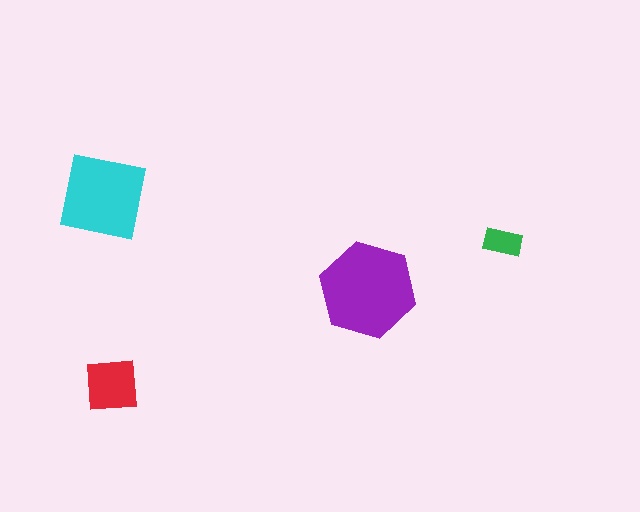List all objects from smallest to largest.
The green rectangle, the red square, the cyan square, the purple hexagon.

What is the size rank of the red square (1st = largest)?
3rd.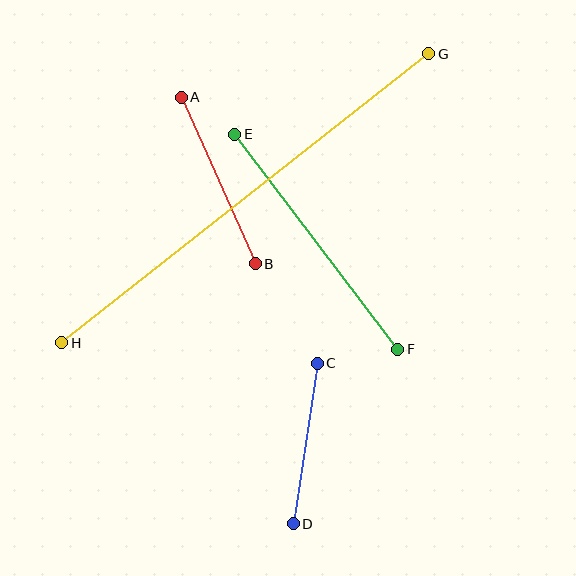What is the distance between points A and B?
The distance is approximately 182 pixels.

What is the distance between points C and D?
The distance is approximately 162 pixels.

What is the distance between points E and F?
The distance is approximately 270 pixels.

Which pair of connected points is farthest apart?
Points G and H are farthest apart.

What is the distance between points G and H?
The distance is approximately 467 pixels.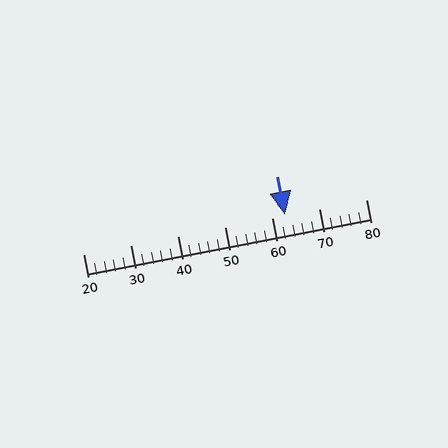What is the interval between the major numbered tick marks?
The major tick marks are spaced 10 units apart.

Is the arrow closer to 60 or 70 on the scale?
The arrow is closer to 60.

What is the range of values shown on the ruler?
The ruler shows values from 20 to 80.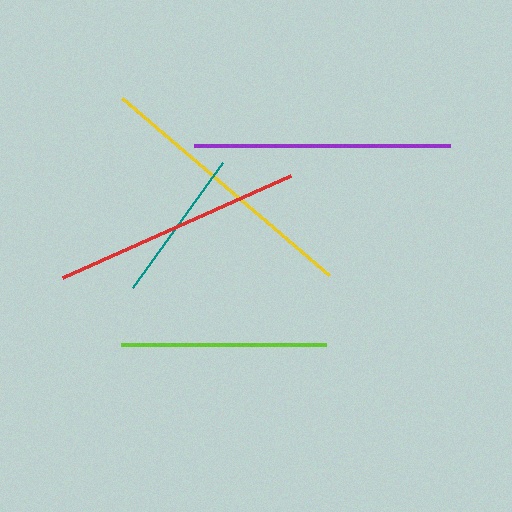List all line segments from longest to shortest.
From longest to shortest: yellow, purple, red, lime, teal.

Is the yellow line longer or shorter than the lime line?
The yellow line is longer than the lime line.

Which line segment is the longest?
The yellow line is the longest at approximately 273 pixels.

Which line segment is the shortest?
The teal line is the shortest at approximately 154 pixels.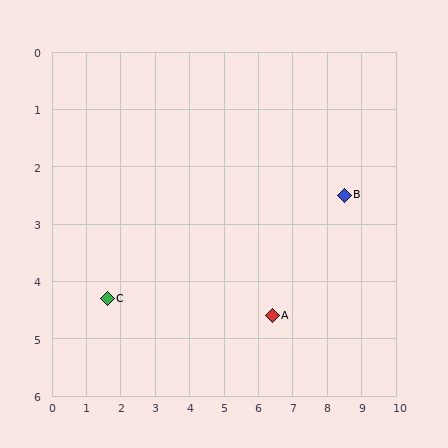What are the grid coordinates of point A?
Point A is at approximately (6.4, 4.6).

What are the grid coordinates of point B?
Point B is at approximately (8.5, 2.5).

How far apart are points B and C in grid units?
Points B and C are about 7.1 grid units apart.